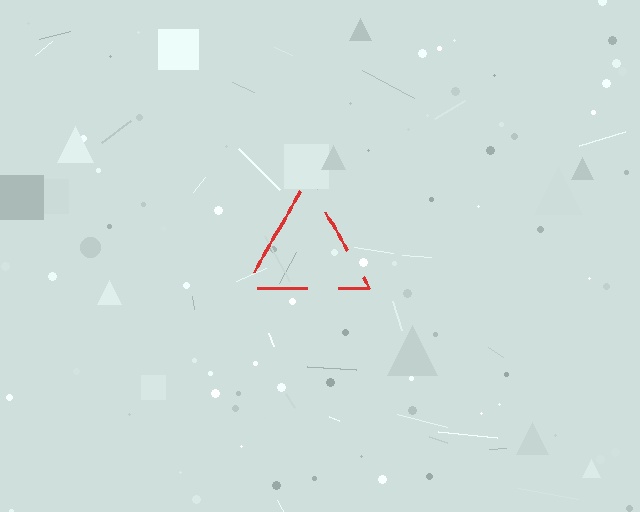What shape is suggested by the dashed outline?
The dashed outline suggests a triangle.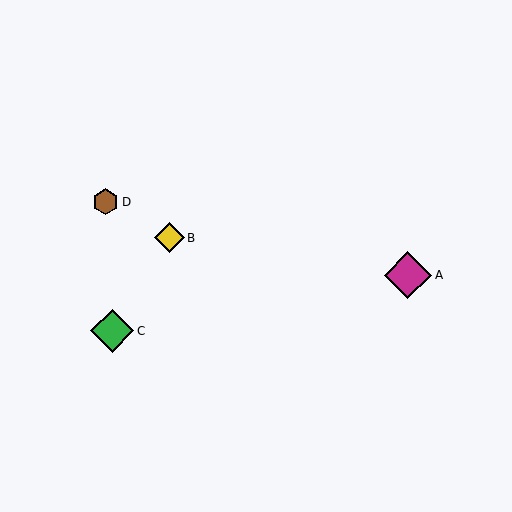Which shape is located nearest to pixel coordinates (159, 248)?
The yellow diamond (labeled B) at (170, 238) is nearest to that location.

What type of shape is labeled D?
Shape D is a brown hexagon.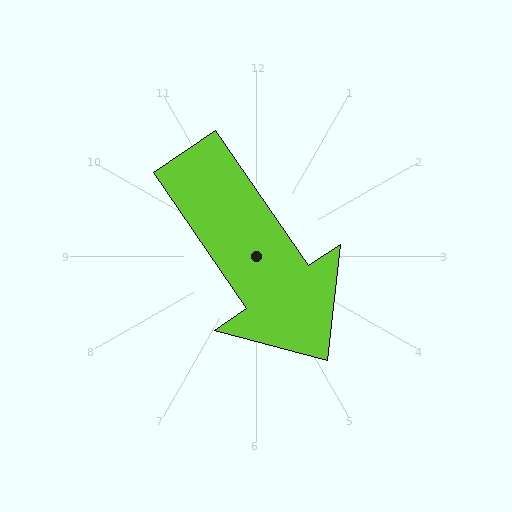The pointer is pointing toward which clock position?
Roughly 5 o'clock.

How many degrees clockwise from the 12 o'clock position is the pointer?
Approximately 146 degrees.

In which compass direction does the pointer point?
Southeast.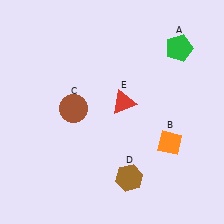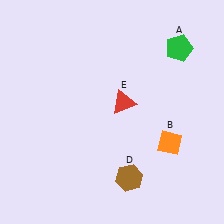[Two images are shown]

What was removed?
The brown circle (C) was removed in Image 2.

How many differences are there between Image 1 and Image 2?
There is 1 difference between the two images.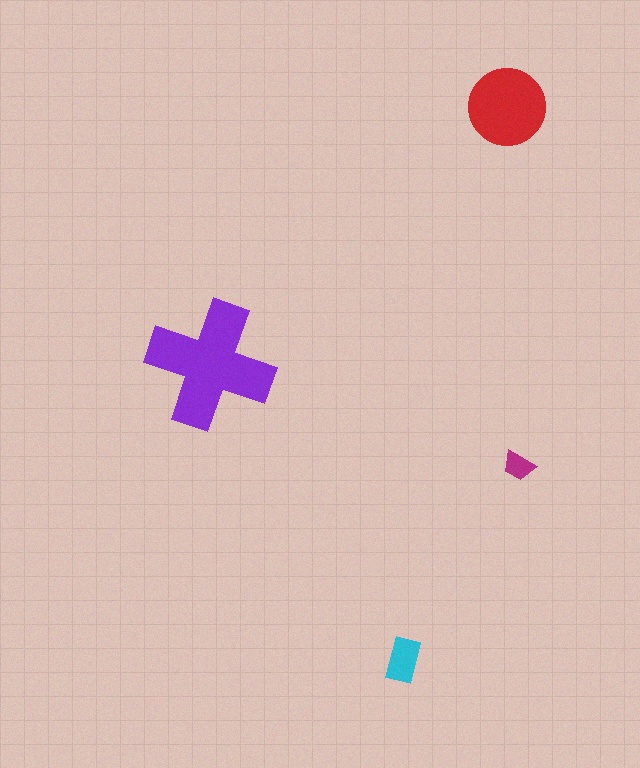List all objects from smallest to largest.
The magenta trapezoid, the cyan rectangle, the red circle, the purple cross.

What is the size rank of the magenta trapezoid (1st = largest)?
4th.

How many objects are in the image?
There are 4 objects in the image.